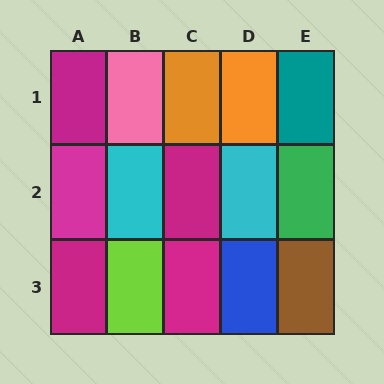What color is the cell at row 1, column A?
Magenta.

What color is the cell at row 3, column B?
Lime.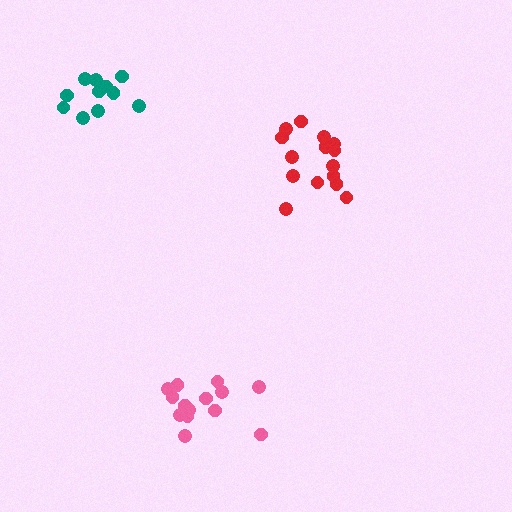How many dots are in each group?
Group 1: 15 dots, Group 2: 14 dots, Group 3: 11 dots (40 total).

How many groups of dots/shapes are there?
There are 3 groups.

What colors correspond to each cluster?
The clusters are colored: red, pink, teal.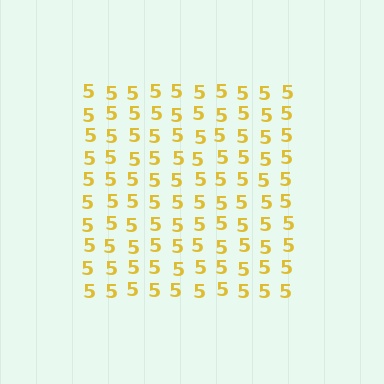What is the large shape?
The large shape is a square.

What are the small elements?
The small elements are digit 5's.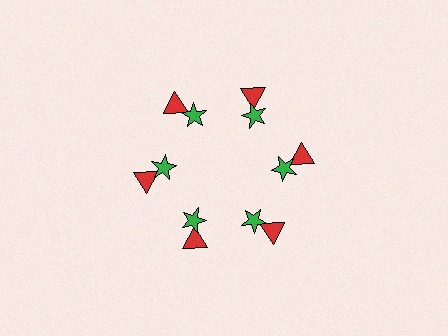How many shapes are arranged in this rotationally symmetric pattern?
There are 12 shapes, arranged in 6 groups of 2.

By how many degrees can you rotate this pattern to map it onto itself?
The pattern maps onto itself every 60 degrees of rotation.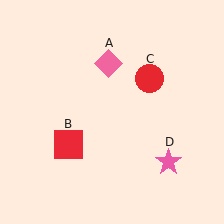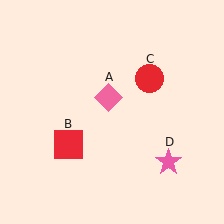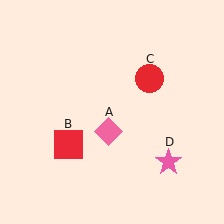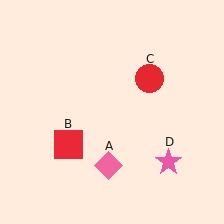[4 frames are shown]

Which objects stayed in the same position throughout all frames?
Red square (object B) and red circle (object C) and pink star (object D) remained stationary.